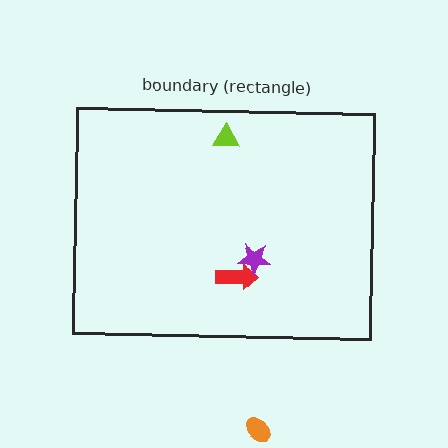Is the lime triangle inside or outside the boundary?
Inside.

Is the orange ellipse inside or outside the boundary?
Outside.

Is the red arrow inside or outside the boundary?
Inside.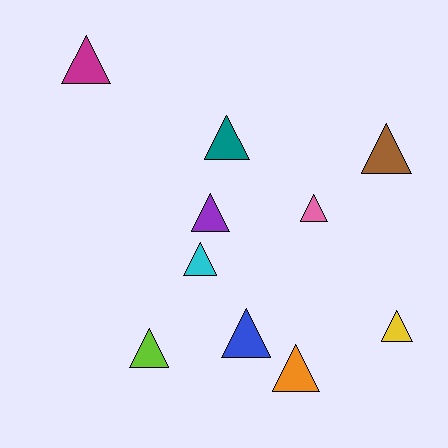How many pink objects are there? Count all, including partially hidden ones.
There is 1 pink object.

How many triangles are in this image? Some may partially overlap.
There are 10 triangles.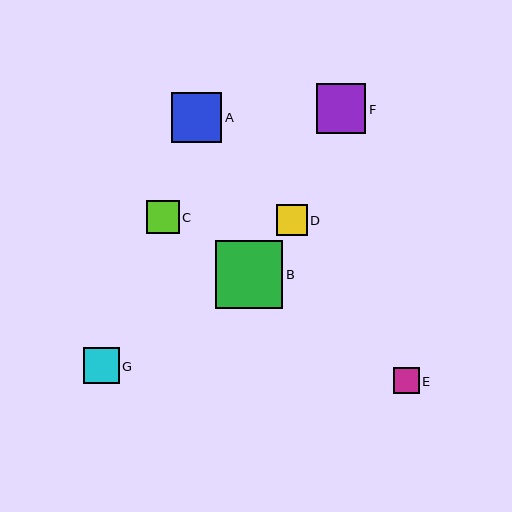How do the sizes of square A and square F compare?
Square A and square F are approximately the same size.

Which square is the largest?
Square B is the largest with a size of approximately 68 pixels.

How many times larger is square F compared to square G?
Square F is approximately 1.4 times the size of square G.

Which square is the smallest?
Square E is the smallest with a size of approximately 26 pixels.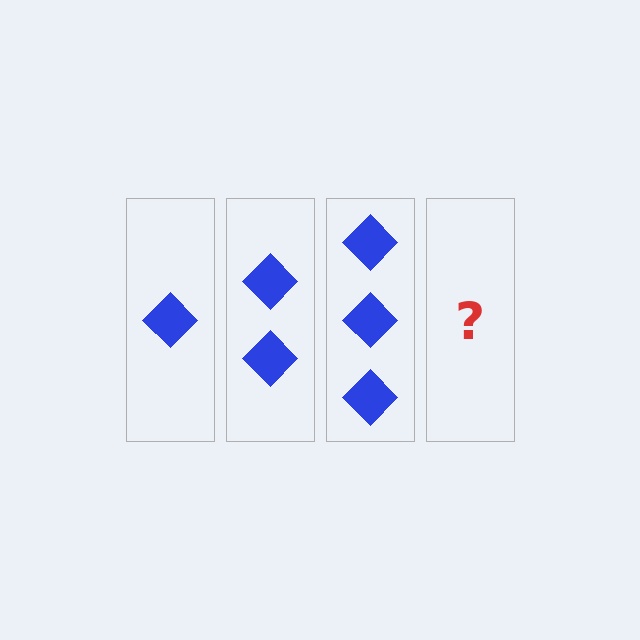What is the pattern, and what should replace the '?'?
The pattern is that each step adds one more diamond. The '?' should be 4 diamonds.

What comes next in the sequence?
The next element should be 4 diamonds.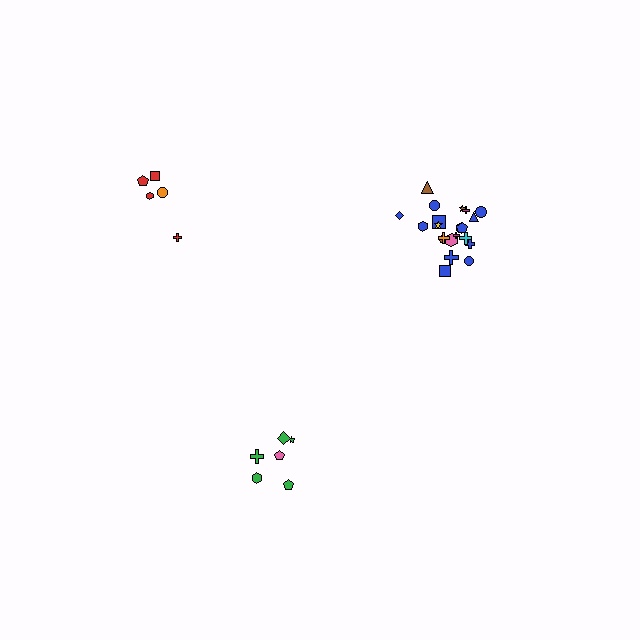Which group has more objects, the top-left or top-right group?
The top-right group.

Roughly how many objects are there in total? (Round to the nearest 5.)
Roughly 35 objects in total.